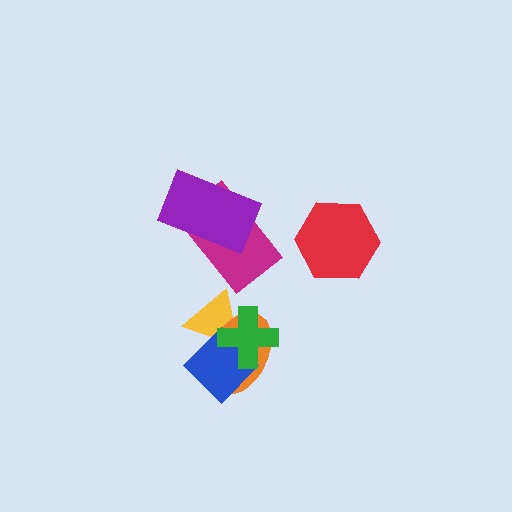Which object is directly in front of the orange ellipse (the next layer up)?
The blue diamond is directly in front of the orange ellipse.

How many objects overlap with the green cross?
3 objects overlap with the green cross.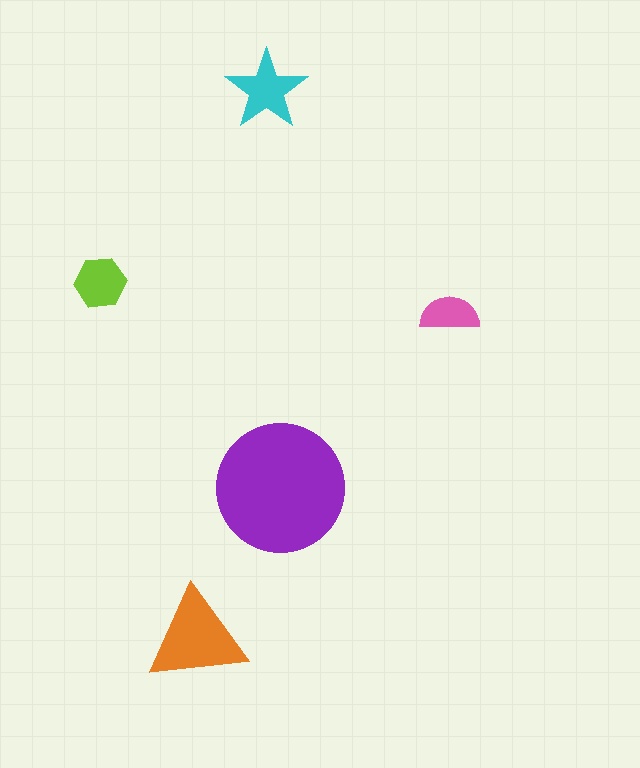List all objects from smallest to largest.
The pink semicircle, the lime hexagon, the cyan star, the orange triangle, the purple circle.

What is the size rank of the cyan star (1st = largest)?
3rd.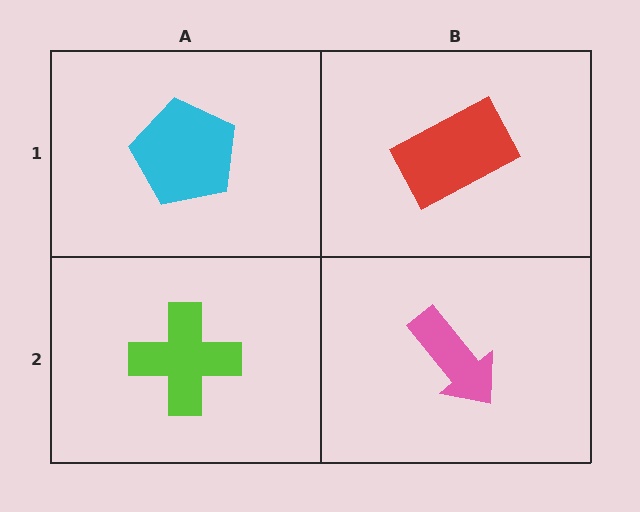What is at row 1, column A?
A cyan pentagon.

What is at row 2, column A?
A lime cross.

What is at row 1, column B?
A red rectangle.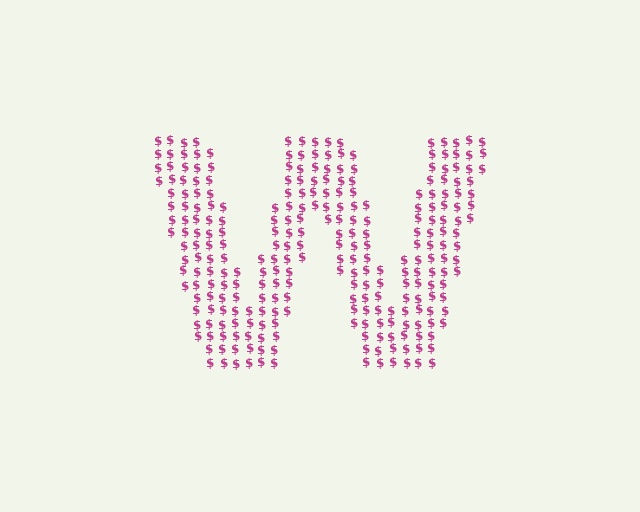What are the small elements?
The small elements are dollar signs.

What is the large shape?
The large shape is the letter W.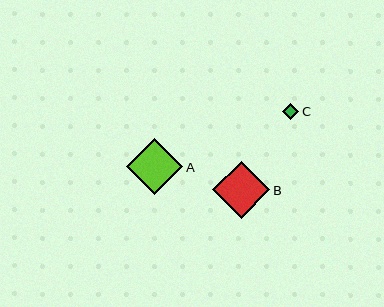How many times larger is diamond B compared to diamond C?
Diamond B is approximately 3.6 times the size of diamond C.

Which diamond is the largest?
Diamond B is the largest with a size of approximately 57 pixels.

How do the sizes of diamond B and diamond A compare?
Diamond B and diamond A are approximately the same size.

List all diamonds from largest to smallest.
From largest to smallest: B, A, C.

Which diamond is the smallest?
Diamond C is the smallest with a size of approximately 16 pixels.